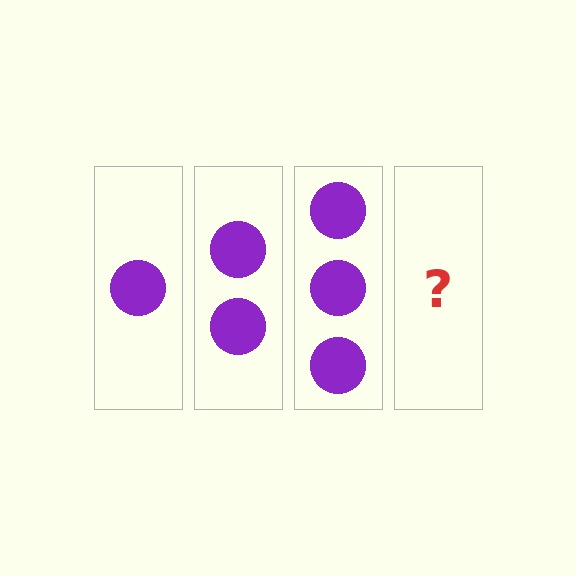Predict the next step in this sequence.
The next step is 4 circles.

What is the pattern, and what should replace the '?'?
The pattern is that each step adds one more circle. The '?' should be 4 circles.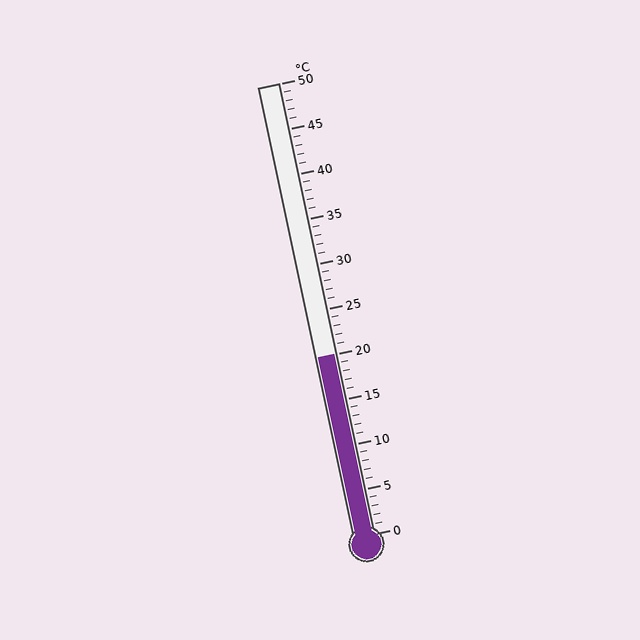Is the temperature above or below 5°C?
The temperature is above 5°C.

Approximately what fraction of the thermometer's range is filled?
The thermometer is filled to approximately 40% of its range.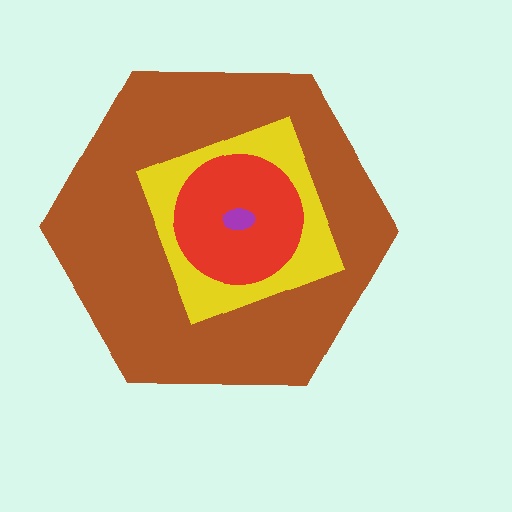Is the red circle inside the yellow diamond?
Yes.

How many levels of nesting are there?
4.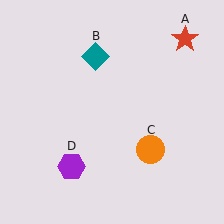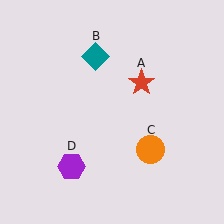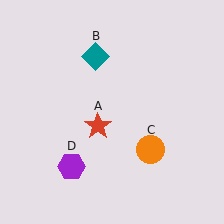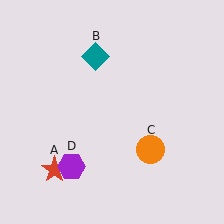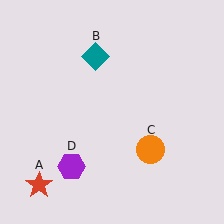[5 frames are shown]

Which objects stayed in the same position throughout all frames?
Teal diamond (object B) and orange circle (object C) and purple hexagon (object D) remained stationary.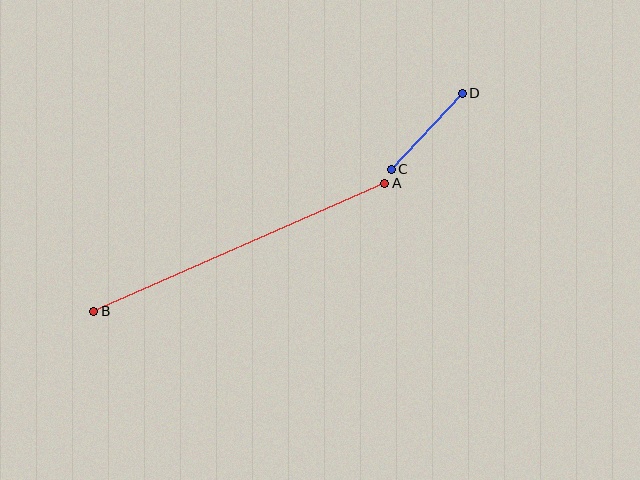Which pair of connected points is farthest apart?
Points A and B are farthest apart.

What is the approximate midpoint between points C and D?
The midpoint is at approximately (427, 131) pixels.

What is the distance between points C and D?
The distance is approximately 104 pixels.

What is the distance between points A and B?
The distance is approximately 318 pixels.